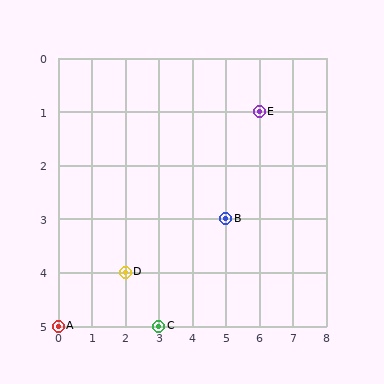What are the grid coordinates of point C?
Point C is at grid coordinates (3, 5).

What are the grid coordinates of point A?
Point A is at grid coordinates (0, 5).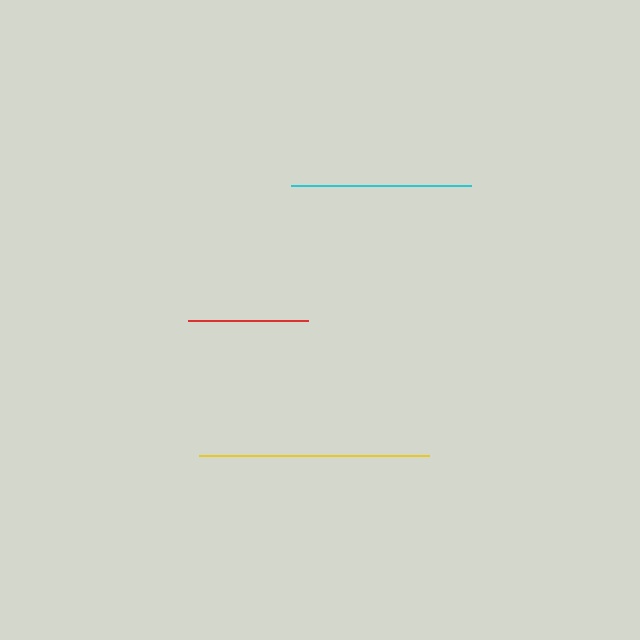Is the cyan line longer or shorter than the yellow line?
The yellow line is longer than the cyan line.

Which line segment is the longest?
The yellow line is the longest at approximately 230 pixels.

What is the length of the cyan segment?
The cyan segment is approximately 180 pixels long.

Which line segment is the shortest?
The red line is the shortest at approximately 120 pixels.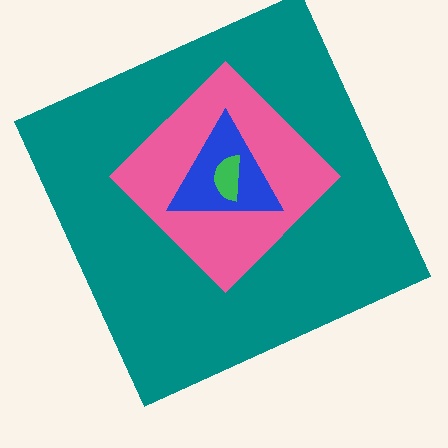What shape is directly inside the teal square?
The pink diamond.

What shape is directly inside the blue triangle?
The green semicircle.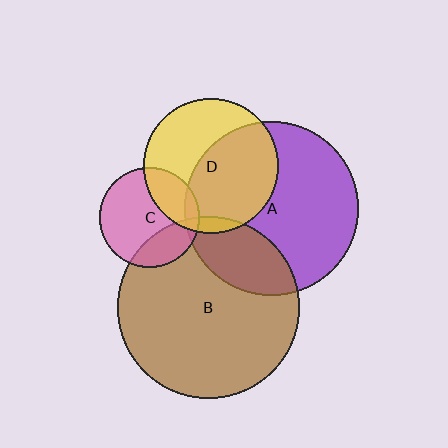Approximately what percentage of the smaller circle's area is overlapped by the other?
Approximately 55%.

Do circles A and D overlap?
Yes.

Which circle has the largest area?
Circle B (brown).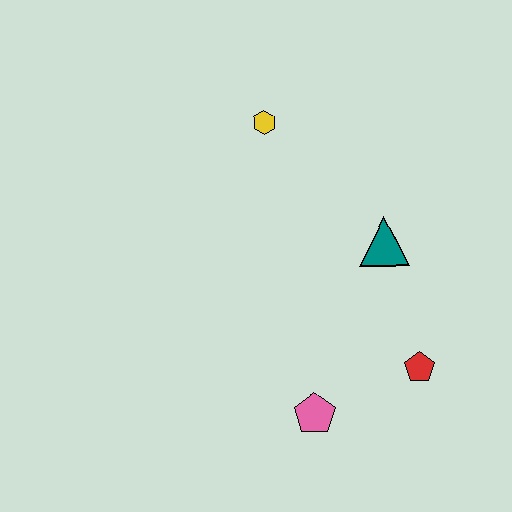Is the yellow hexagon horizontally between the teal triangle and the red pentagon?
No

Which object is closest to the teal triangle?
The red pentagon is closest to the teal triangle.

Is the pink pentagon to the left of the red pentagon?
Yes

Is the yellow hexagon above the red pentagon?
Yes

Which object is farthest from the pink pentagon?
The yellow hexagon is farthest from the pink pentagon.